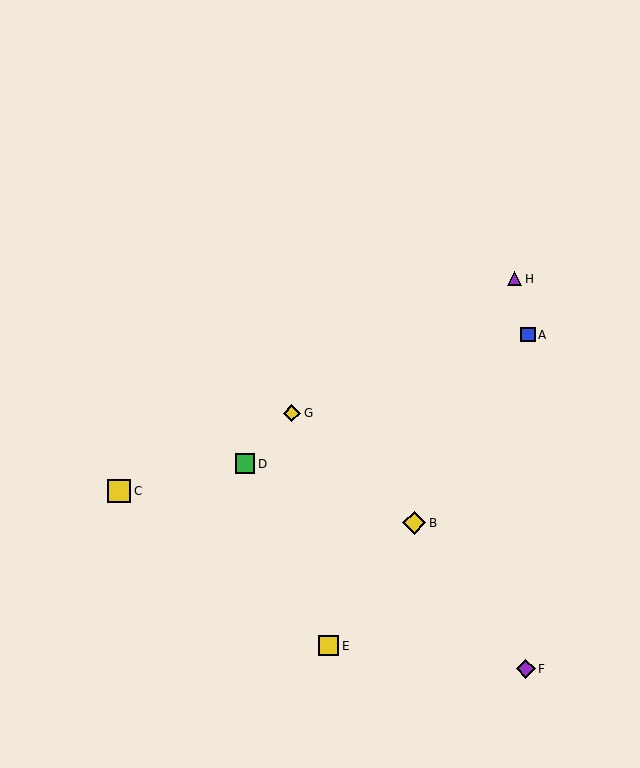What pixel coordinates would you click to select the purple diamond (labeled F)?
Click at (526, 669) to select the purple diamond F.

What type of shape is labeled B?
Shape B is a yellow diamond.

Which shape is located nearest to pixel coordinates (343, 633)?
The yellow square (labeled E) at (329, 646) is nearest to that location.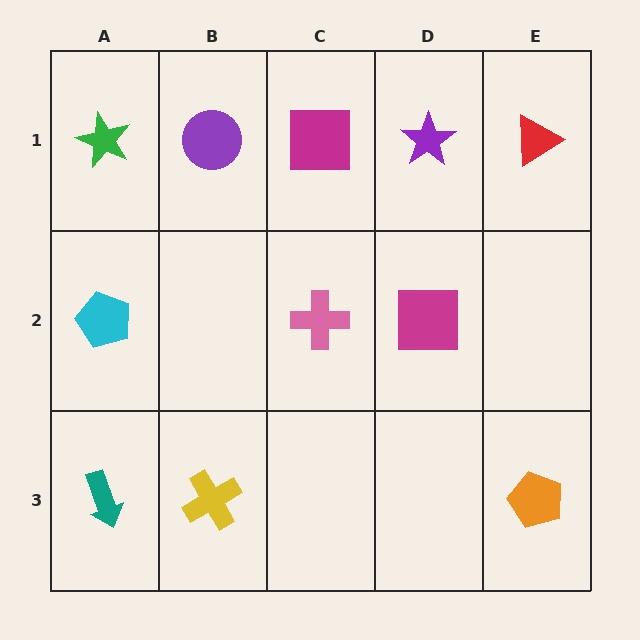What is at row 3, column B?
A yellow cross.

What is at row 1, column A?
A green star.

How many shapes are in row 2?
3 shapes.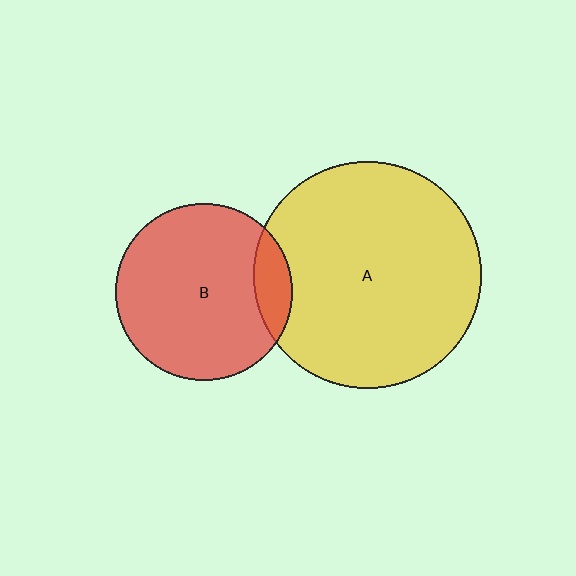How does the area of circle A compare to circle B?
Approximately 1.6 times.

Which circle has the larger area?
Circle A (yellow).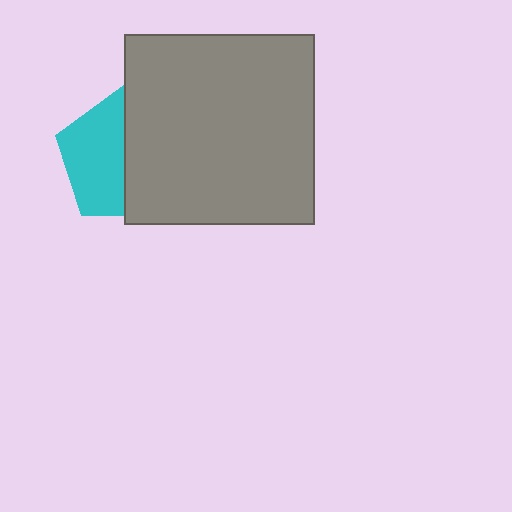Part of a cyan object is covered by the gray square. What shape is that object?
It is a pentagon.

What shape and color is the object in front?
The object in front is a gray square.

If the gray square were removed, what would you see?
You would see the complete cyan pentagon.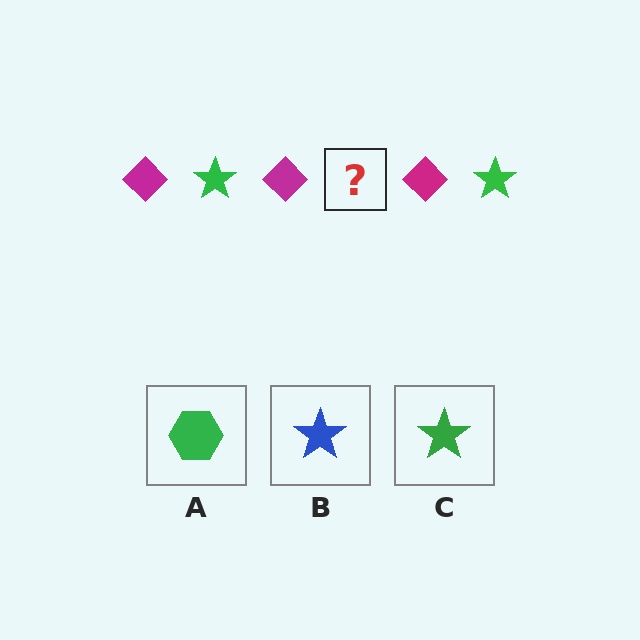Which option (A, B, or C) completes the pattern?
C.